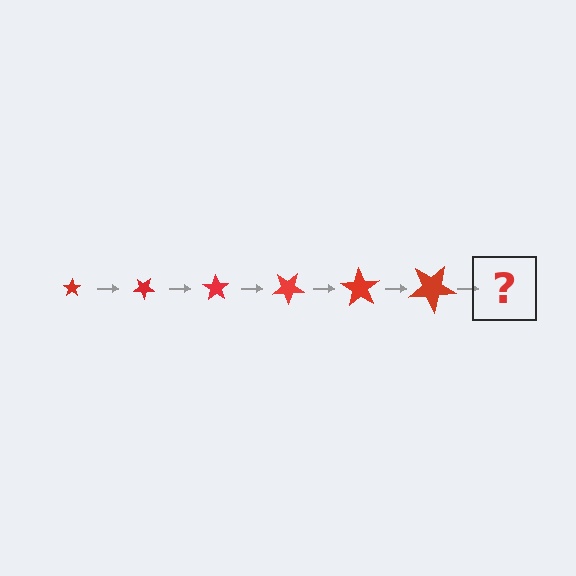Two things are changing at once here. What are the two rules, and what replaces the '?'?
The two rules are that the star grows larger each step and it rotates 35 degrees each step. The '?' should be a star, larger than the previous one and rotated 210 degrees from the start.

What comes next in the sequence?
The next element should be a star, larger than the previous one and rotated 210 degrees from the start.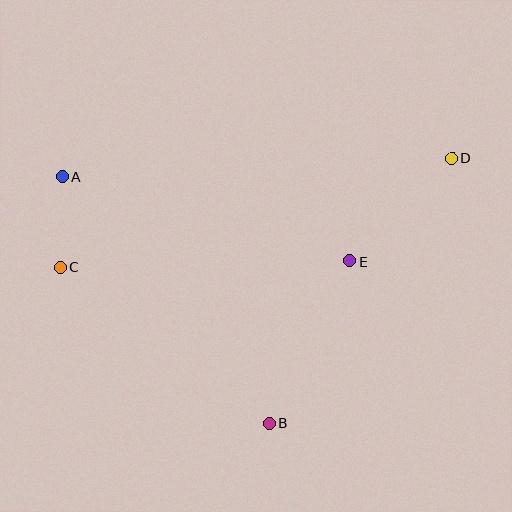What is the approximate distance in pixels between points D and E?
The distance between D and E is approximately 145 pixels.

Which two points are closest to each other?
Points A and C are closest to each other.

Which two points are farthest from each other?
Points C and D are farthest from each other.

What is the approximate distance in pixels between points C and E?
The distance between C and E is approximately 289 pixels.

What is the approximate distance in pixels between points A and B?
The distance between A and B is approximately 322 pixels.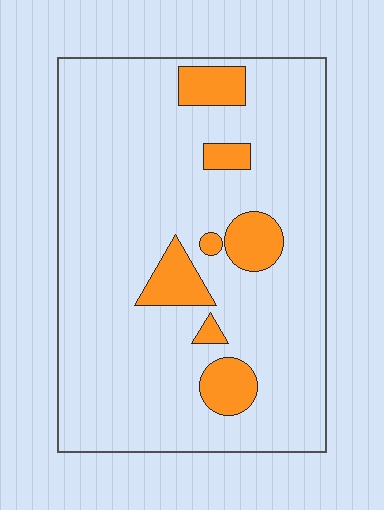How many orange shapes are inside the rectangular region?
7.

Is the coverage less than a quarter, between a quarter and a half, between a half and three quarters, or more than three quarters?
Less than a quarter.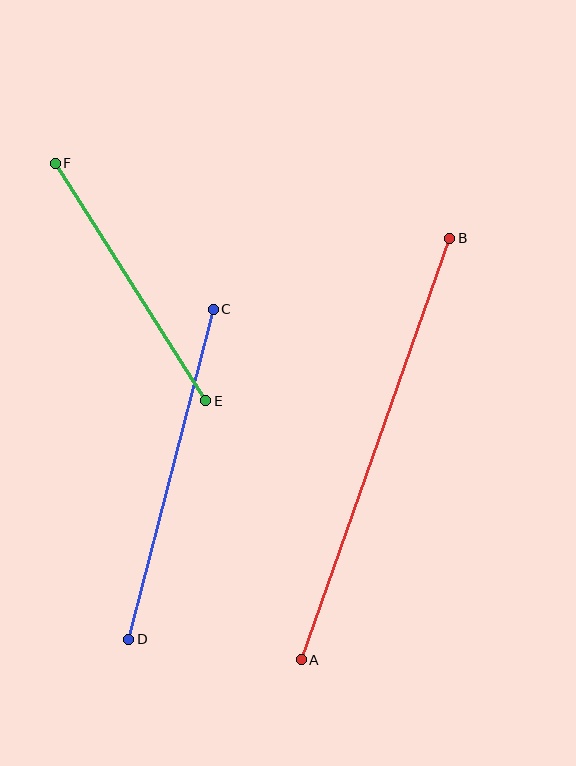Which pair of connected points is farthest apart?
Points A and B are farthest apart.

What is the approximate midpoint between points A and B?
The midpoint is at approximately (375, 449) pixels.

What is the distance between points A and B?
The distance is approximately 447 pixels.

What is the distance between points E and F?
The distance is approximately 281 pixels.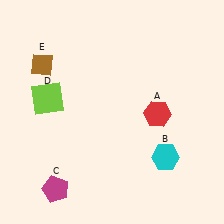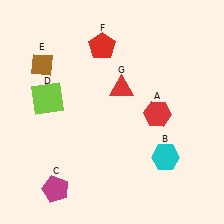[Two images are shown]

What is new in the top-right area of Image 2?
A red triangle (G) was added in the top-right area of Image 2.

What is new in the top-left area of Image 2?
A red pentagon (F) was added in the top-left area of Image 2.